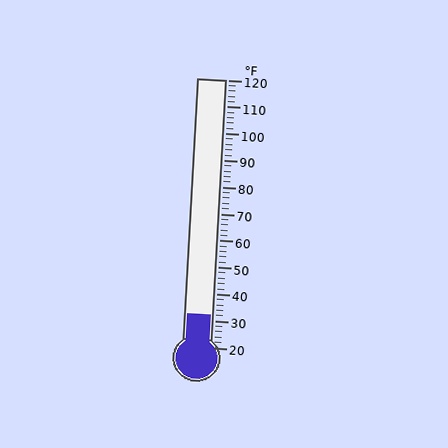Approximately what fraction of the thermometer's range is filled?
The thermometer is filled to approximately 10% of its range.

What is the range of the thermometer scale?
The thermometer scale ranges from 20°F to 120°F.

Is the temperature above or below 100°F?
The temperature is below 100°F.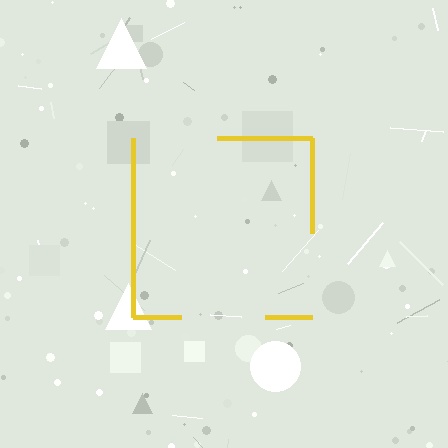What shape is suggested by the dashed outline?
The dashed outline suggests a square.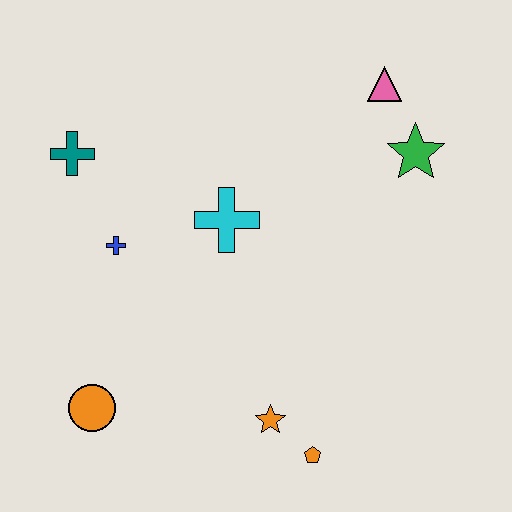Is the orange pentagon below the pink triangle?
Yes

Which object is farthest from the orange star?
The pink triangle is farthest from the orange star.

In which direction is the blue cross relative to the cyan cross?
The blue cross is to the left of the cyan cross.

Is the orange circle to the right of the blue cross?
No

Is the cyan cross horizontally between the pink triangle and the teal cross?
Yes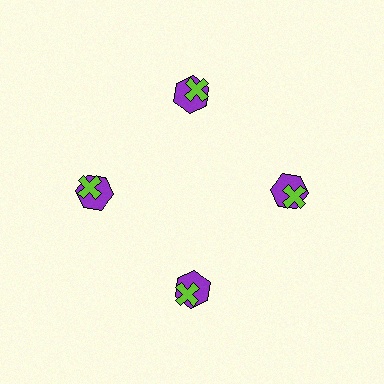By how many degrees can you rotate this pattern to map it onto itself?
The pattern maps onto itself every 90 degrees of rotation.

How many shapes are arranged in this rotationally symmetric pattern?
There are 8 shapes, arranged in 4 groups of 2.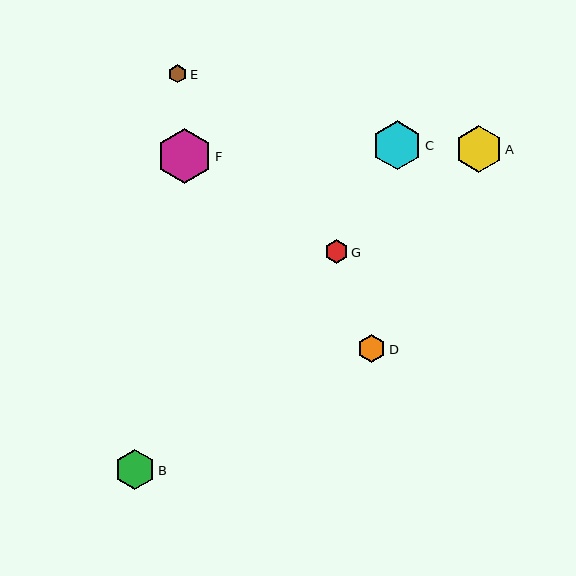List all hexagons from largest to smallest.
From largest to smallest: F, C, A, B, D, G, E.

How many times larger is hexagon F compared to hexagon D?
Hexagon F is approximately 2.0 times the size of hexagon D.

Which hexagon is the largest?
Hexagon F is the largest with a size of approximately 55 pixels.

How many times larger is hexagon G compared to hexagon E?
Hexagon G is approximately 1.3 times the size of hexagon E.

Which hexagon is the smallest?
Hexagon E is the smallest with a size of approximately 18 pixels.